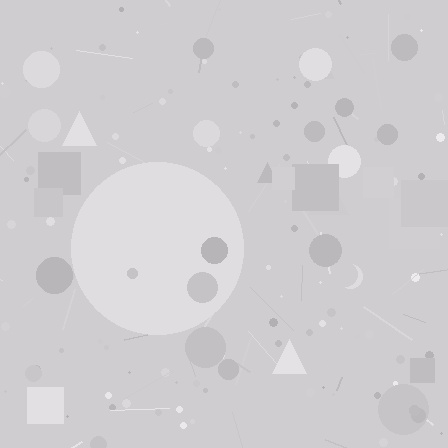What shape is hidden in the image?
A circle is hidden in the image.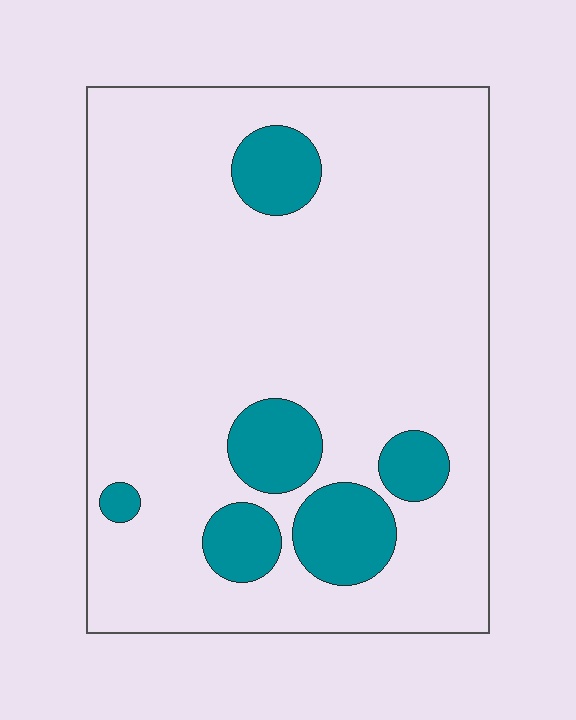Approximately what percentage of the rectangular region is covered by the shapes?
Approximately 15%.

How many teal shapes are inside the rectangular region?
6.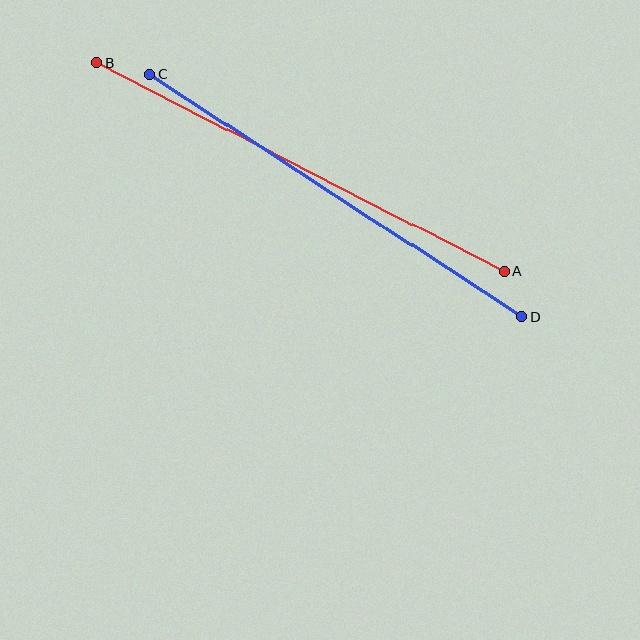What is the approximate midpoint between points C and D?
The midpoint is at approximately (335, 195) pixels.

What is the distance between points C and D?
The distance is approximately 444 pixels.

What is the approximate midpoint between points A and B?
The midpoint is at approximately (300, 167) pixels.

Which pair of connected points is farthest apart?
Points A and B are farthest apart.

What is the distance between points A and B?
The distance is approximately 458 pixels.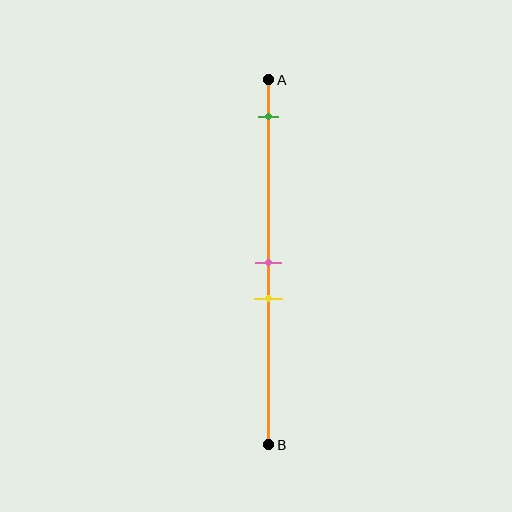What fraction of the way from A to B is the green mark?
The green mark is approximately 10% (0.1) of the way from A to B.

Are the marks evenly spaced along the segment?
No, the marks are not evenly spaced.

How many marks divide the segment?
There are 3 marks dividing the segment.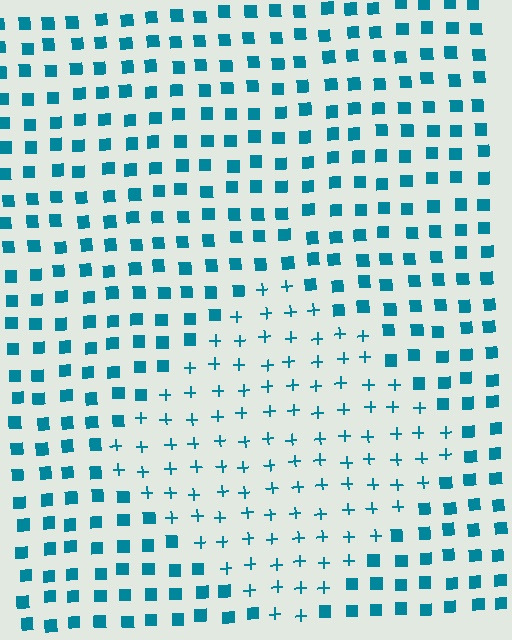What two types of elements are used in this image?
The image uses plus signs inside the diamond region and squares outside it.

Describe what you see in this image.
The image is filled with small teal elements arranged in a uniform grid. A diamond-shaped region contains plus signs, while the surrounding area contains squares. The boundary is defined purely by the change in element shape.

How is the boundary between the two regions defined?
The boundary is defined by a change in element shape: plus signs inside vs. squares outside. All elements share the same color and spacing.